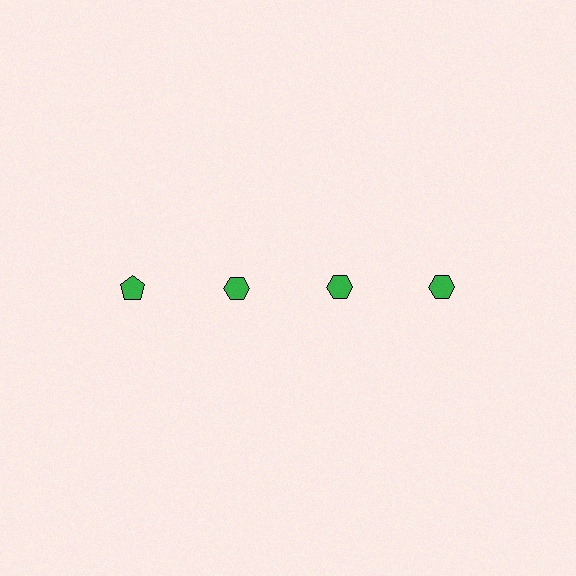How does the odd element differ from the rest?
It has a different shape: pentagon instead of hexagon.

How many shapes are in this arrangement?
There are 4 shapes arranged in a grid pattern.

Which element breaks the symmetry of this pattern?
The green pentagon in the top row, leftmost column breaks the symmetry. All other shapes are green hexagons.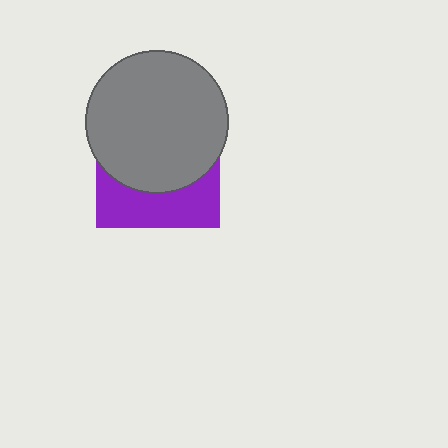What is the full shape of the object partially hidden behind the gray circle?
The partially hidden object is a purple square.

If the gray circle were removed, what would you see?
You would see the complete purple square.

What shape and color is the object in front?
The object in front is a gray circle.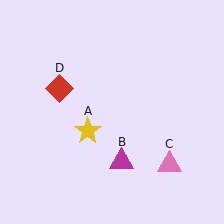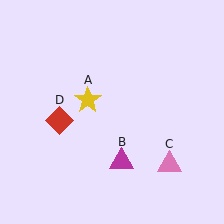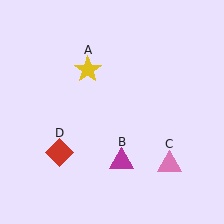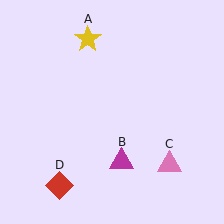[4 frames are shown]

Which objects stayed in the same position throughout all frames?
Magenta triangle (object B) and pink triangle (object C) remained stationary.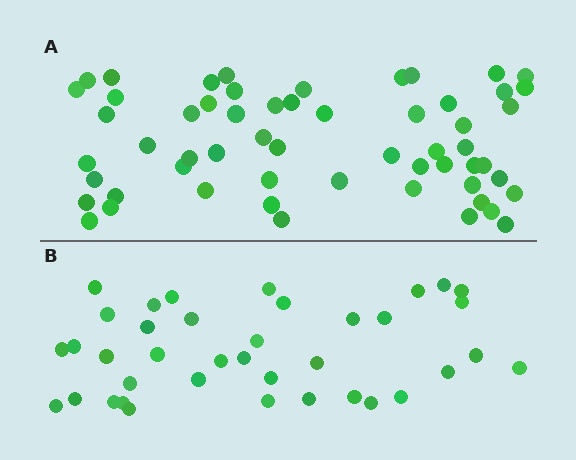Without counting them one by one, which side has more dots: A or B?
Region A (the top region) has more dots.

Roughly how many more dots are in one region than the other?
Region A has approximately 20 more dots than region B.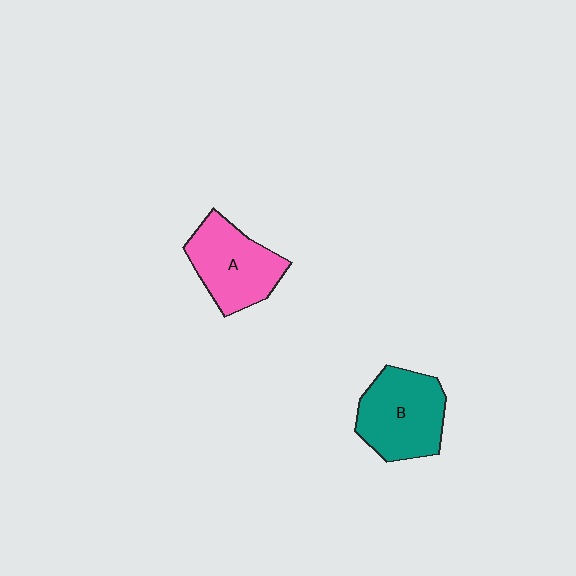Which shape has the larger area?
Shape B (teal).